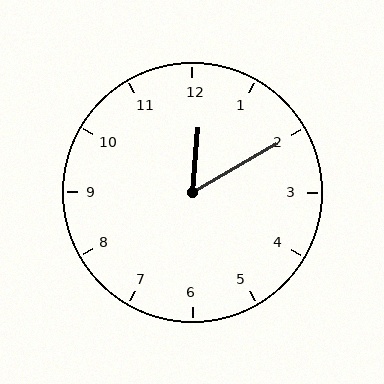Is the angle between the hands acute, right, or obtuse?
It is acute.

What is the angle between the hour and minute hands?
Approximately 55 degrees.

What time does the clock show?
12:10.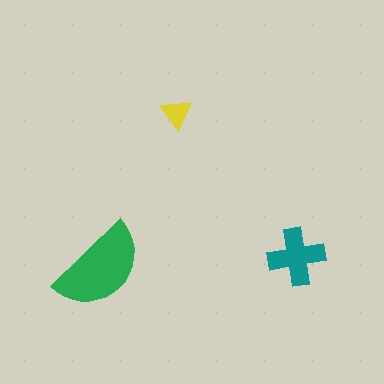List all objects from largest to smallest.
The green semicircle, the teal cross, the yellow triangle.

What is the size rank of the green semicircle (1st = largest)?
1st.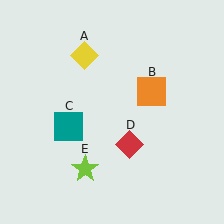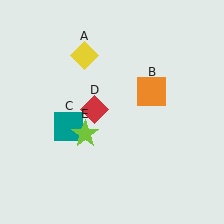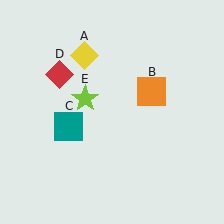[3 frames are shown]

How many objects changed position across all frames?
2 objects changed position: red diamond (object D), lime star (object E).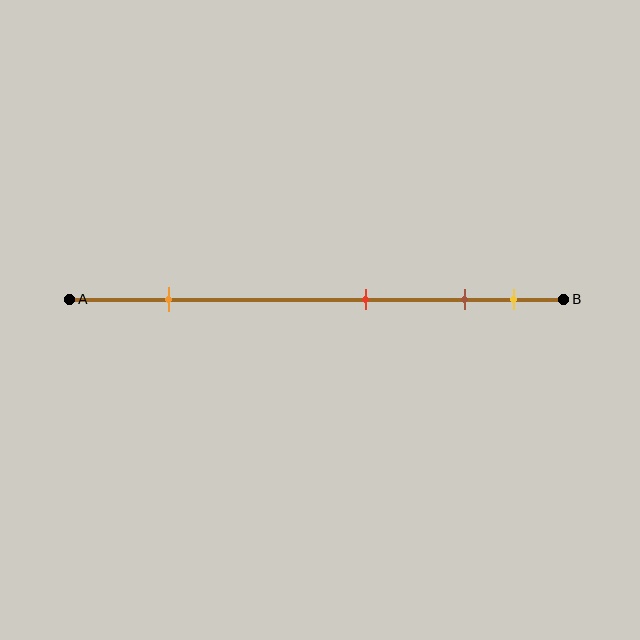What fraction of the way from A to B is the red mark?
The red mark is approximately 60% (0.6) of the way from A to B.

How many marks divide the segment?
There are 4 marks dividing the segment.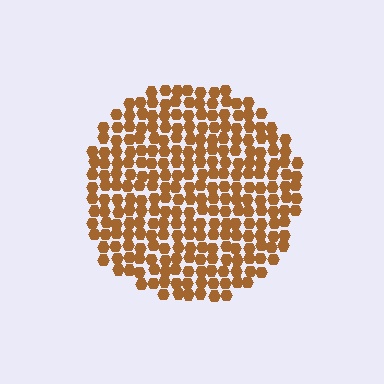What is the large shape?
The large shape is a circle.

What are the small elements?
The small elements are hexagons.